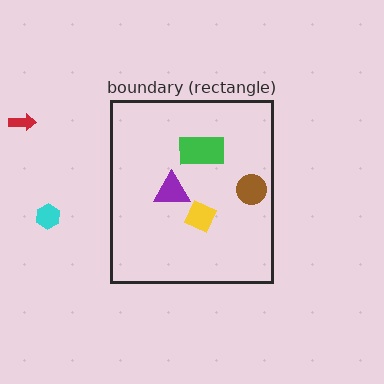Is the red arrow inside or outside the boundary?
Outside.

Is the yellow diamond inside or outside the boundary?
Inside.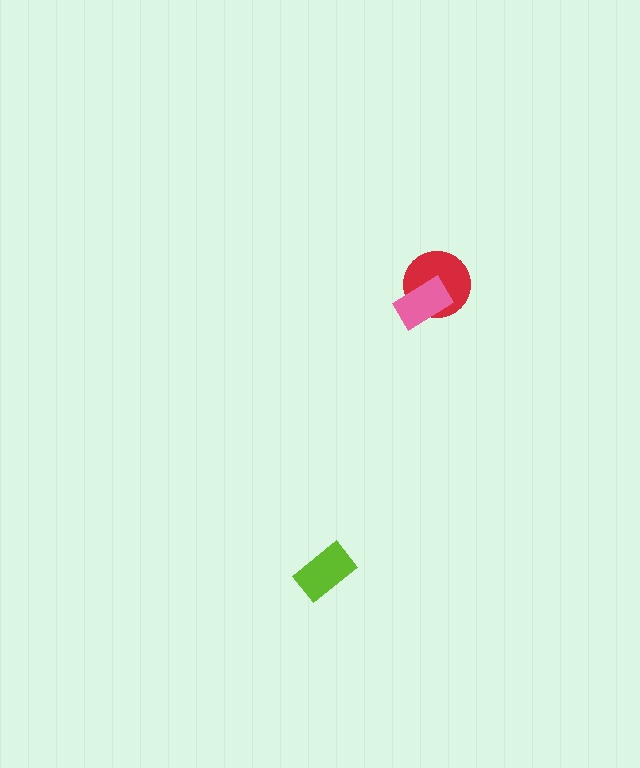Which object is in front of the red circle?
The pink rectangle is in front of the red circle.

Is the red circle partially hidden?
Yes, it is partially covered by another shape.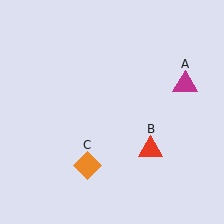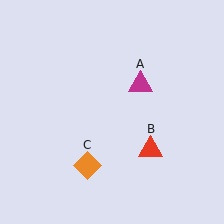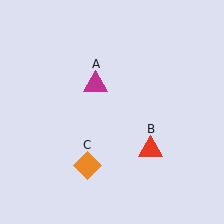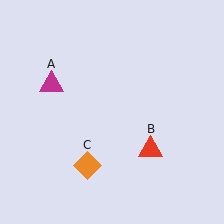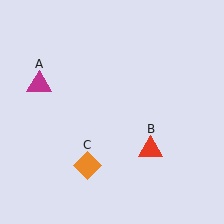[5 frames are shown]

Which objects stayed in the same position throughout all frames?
Red triangle (object B) and orange diamond (object C) remained stationary.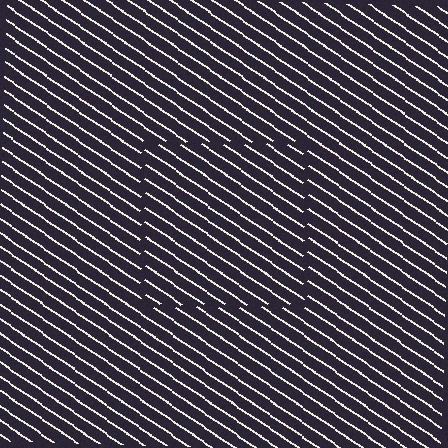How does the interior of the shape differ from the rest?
The interior of the shape contains the same grating, shifted by half a period — the contour is defined by the phase discontinuity where line-ends from the inner and outer gratings abut.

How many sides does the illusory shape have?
4 sides — the line-ends trace a square.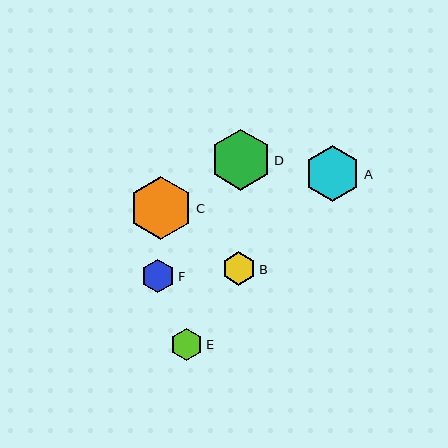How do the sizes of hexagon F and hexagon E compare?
Hexagon F and hexagon E are approximately the same size.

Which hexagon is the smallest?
Hexagon E is the smallest with a size of approximately 33 pixels.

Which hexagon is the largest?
Hexagon C is the largest with a size of approximately 64 pixels.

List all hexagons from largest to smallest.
From largest to smallest: C, D, A, F, B, E.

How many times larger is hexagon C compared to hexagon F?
Hexagon C is approximately 1.9 times the size of hexagon F.